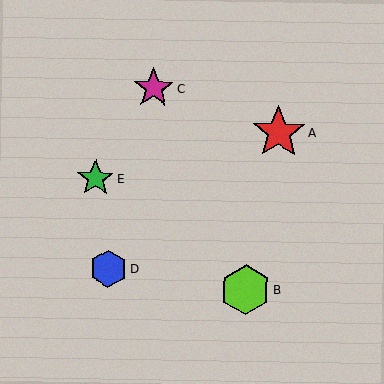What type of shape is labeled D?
Shape D is a blue hexagon.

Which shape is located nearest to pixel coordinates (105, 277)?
The blue hexagon (labeled D) at (108, 269) is nearest to that location.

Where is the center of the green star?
The center of the green star is at (95, 178).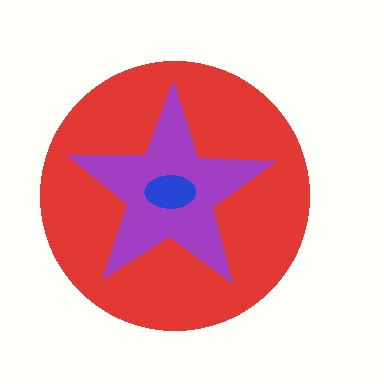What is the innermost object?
The blue ellipse.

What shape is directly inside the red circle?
The purple star.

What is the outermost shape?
The red circle.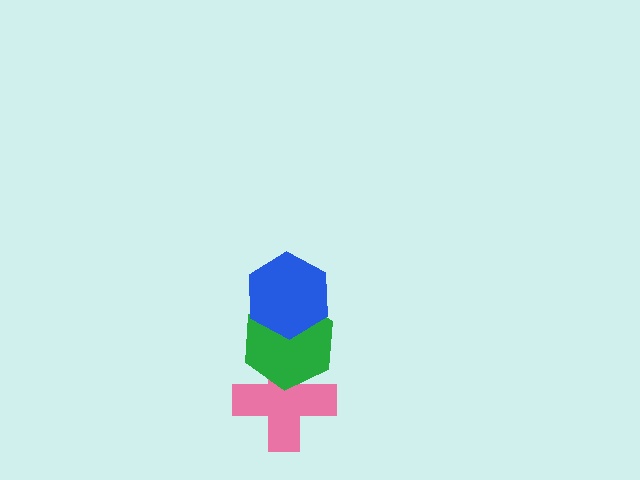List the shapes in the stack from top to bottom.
From top to bottom: the blue hexagon, the green hexagon, the pink cross.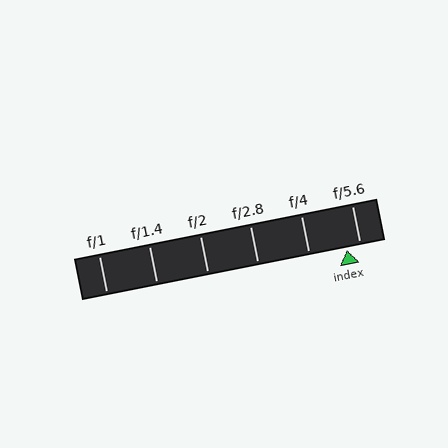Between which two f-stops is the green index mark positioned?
The index mark is between f/4 and f/5.6.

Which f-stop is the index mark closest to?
The index mark is closest to f/5.6.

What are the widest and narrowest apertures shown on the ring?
The widest aperture shown is f/1 and the narrowest is f/5.6.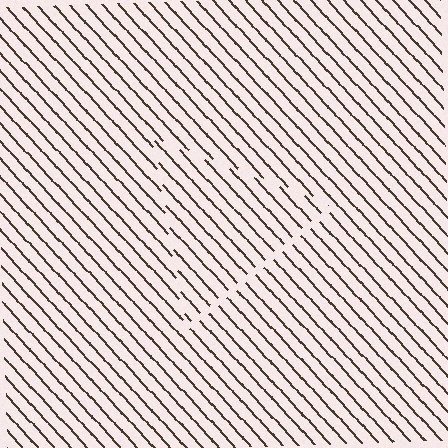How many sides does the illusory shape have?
3 sides — the line-ends trace a triangle.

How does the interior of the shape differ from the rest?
The interior of the shape contains the same grating, shifted by half a period — the contour is defined by the phase discontinuity where line-ends from the inner and outer gratings abut.